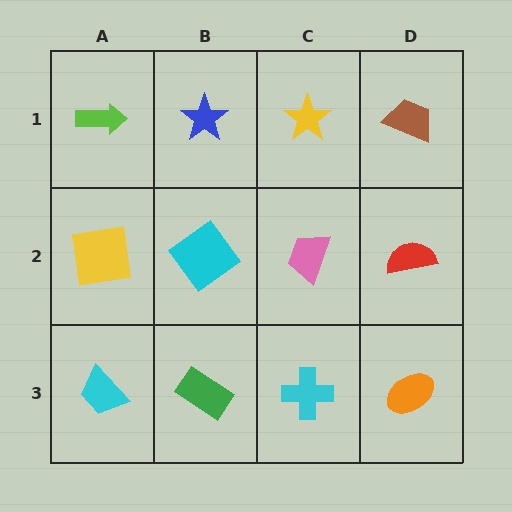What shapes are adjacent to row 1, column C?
A pink trapezoid (row 2, column C), a blue star (row 1, column B), a brown trapezoid (row 1, column D).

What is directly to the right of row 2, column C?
A red semicircle.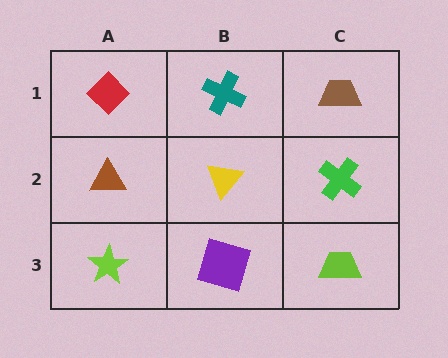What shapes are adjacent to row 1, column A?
A brown triangle (row 2, column A), a teal cross (row 1, column B).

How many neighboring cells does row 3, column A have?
2.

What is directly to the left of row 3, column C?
A purple square.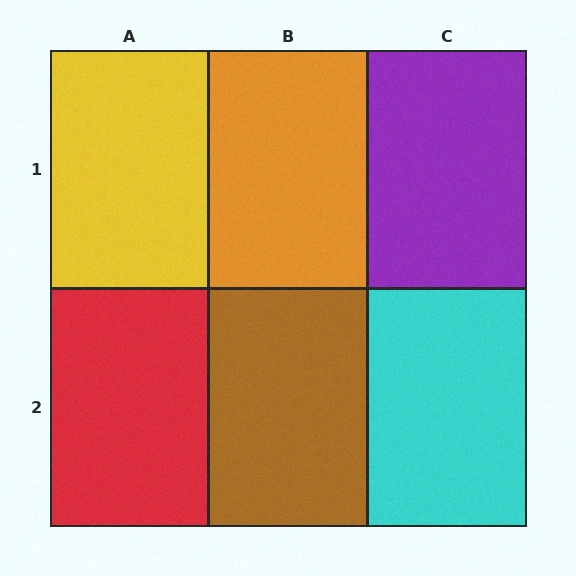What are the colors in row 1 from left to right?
Yellow, orange, purple.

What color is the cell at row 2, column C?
Cyan.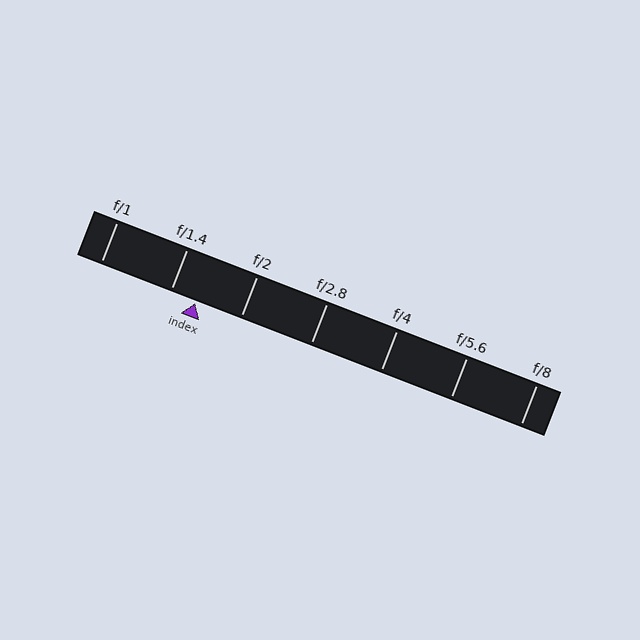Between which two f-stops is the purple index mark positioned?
The index mark is between f/1.4 and f/2.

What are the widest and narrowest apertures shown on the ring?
The widest aperture shown is f/1 and the narrowest is f/8.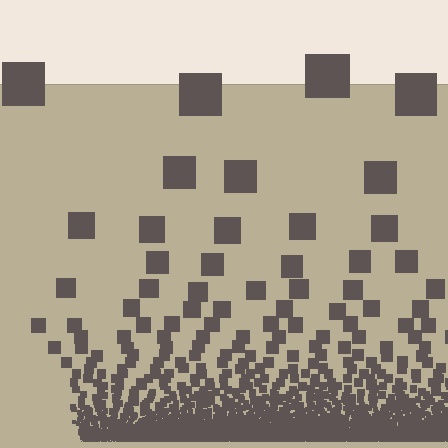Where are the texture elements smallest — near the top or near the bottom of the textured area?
Near the bottom.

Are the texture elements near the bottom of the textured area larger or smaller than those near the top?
Smaller. The gradient is inverted — elements near the bottom are smaller and denser.